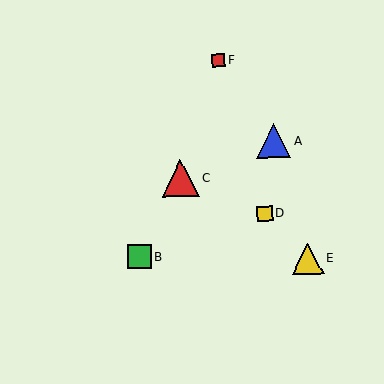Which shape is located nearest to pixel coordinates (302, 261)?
The yellow triangle (labeled E) at (308, 259) is nearest to that location.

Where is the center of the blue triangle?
The center of the blue triangle is at (274, 141).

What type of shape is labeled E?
Shape E is a yellow triangle.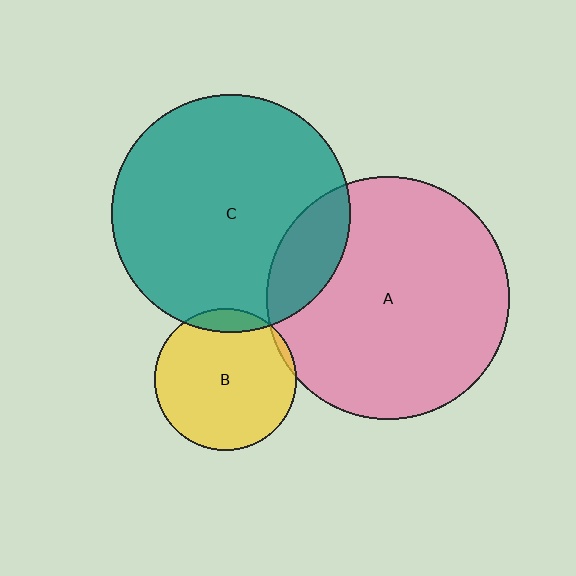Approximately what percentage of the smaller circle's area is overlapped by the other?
Approximately 5%.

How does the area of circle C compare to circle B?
Approximately 2.8 times.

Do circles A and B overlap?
Yes.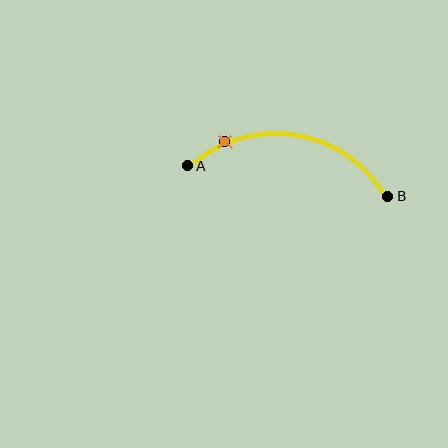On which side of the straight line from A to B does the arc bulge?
The arc bulges above the straight line connecting A and B.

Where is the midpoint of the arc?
The arc midpoint is the point on the curve farthest from the straight line joining A and B. It sits above that line.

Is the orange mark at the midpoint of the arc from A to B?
No. The orange mark lies on the arc but is closer to endpoint A. The arc midpoint would be at the point on the curve equidistant along the arc from both A and B.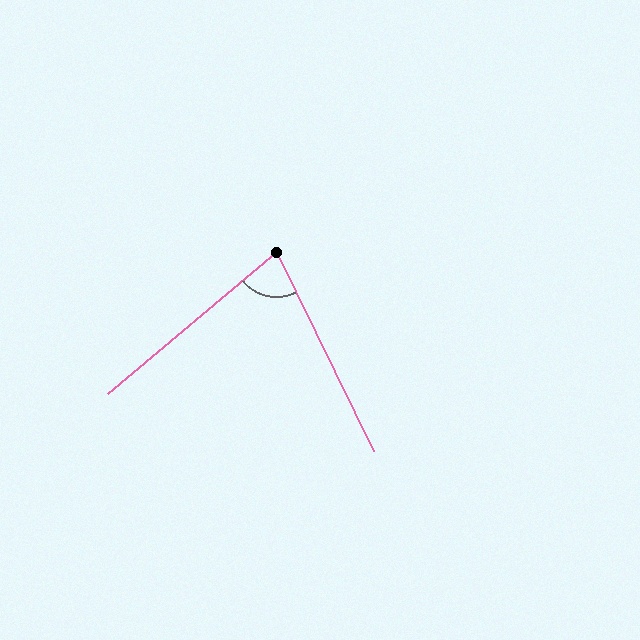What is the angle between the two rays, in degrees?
Approximately 76 degrees.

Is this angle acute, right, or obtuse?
It is acute.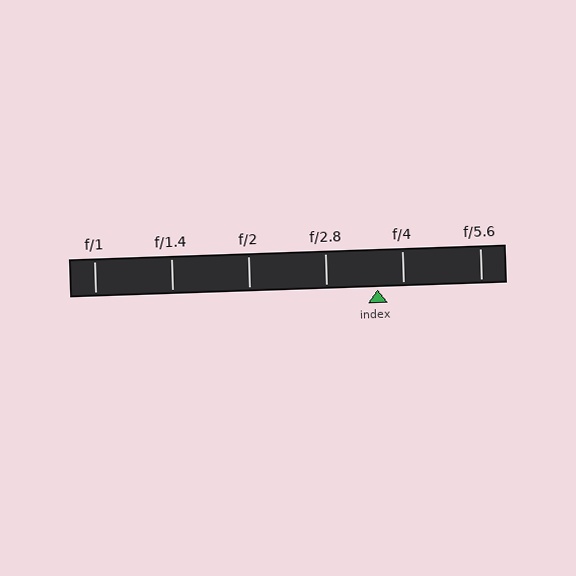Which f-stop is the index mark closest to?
The index mark is closest to f/4.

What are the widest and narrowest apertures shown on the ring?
The widest aperture shown is f/1 and the narrowest is f/5.6.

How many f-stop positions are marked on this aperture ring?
There are 6 f-stop positions marked.